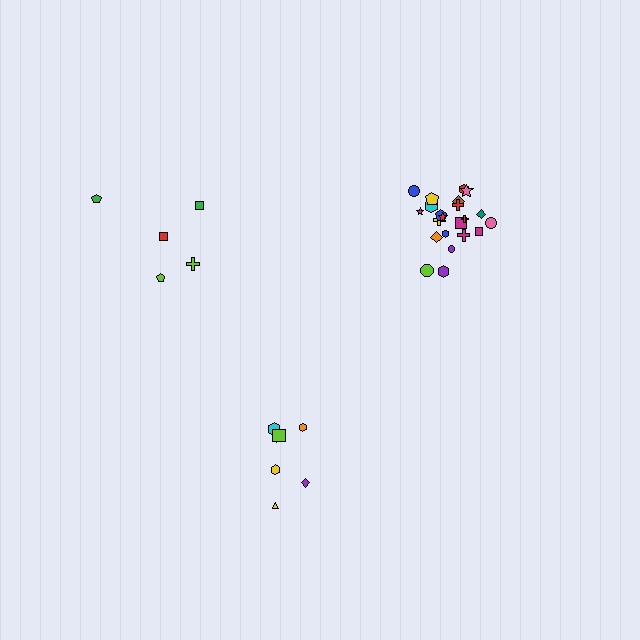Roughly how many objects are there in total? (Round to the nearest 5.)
Roughly 35 objects in total.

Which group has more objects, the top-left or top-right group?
The top-right group.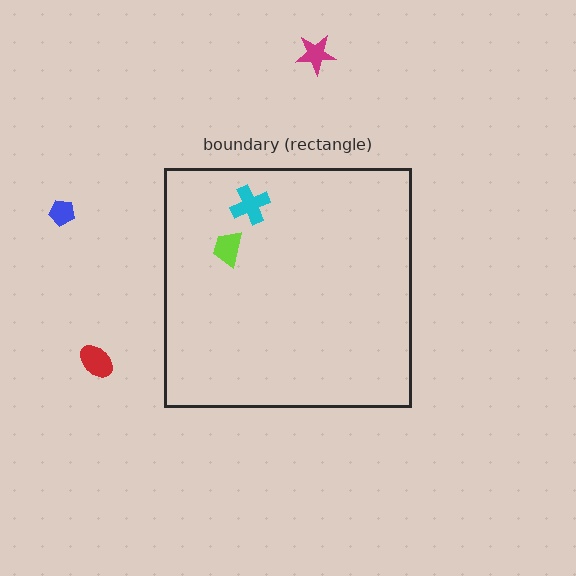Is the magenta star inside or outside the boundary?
Outside.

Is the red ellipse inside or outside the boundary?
Outside.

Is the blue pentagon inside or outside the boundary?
Outside.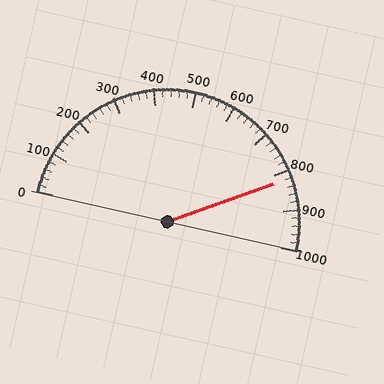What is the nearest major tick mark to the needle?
The nearest major tick mark is 800.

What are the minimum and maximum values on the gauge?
The gauge ranges from 0 to 1000.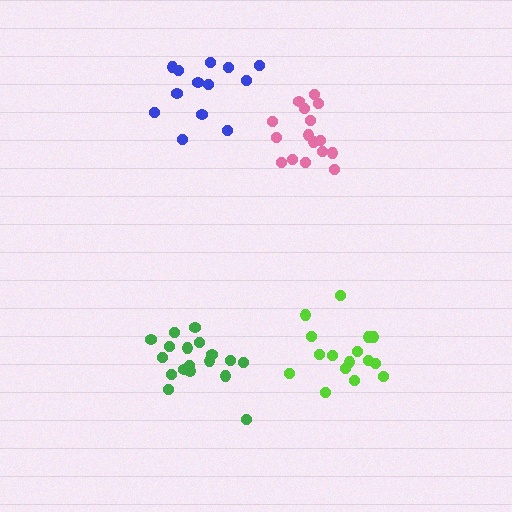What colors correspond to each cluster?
The clusters are colored: blue, green, lime, pink.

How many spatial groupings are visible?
There are 4 spatial groupings.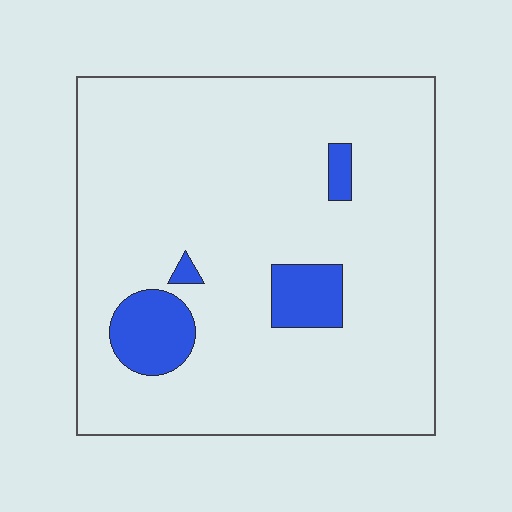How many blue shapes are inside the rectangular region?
4.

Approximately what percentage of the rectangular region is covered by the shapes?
Approximately 10%.